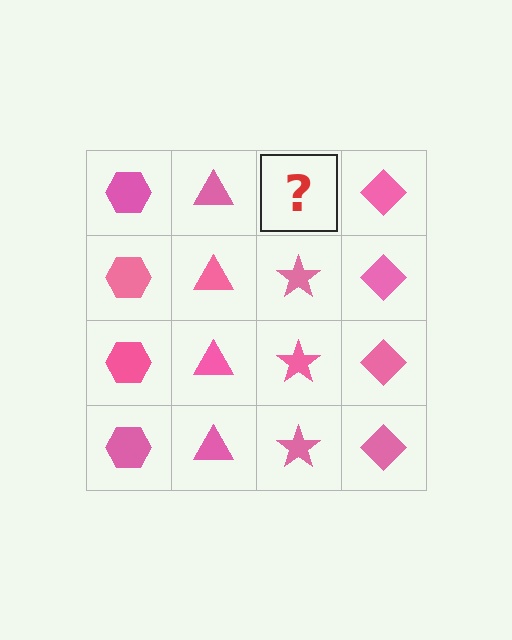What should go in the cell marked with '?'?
The missing cell should contain a pink star.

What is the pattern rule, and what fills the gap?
The rule is that each column has a consistent shape. The gap should be filled with a pink star.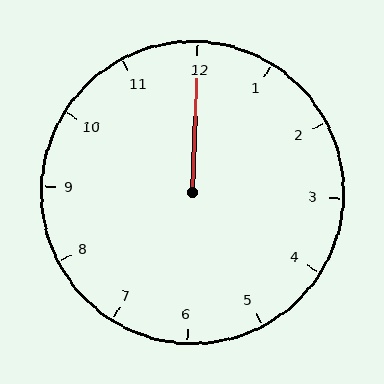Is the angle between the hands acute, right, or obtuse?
It is acute.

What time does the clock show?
12:00.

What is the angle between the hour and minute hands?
Approximately 0 degrees.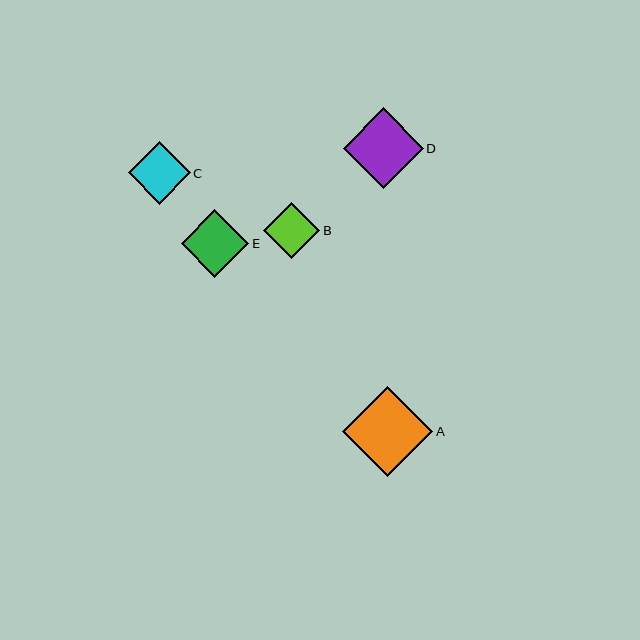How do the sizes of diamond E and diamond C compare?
Diamond E and diamond C are approximately the same size.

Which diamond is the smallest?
Diamond B is the smallest with a size of approximately 56 pixels.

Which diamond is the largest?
Diamond A is the largest with a size of approximately 90 pixels.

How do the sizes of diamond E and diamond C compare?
Diamond E and diamond C are approximately the same size.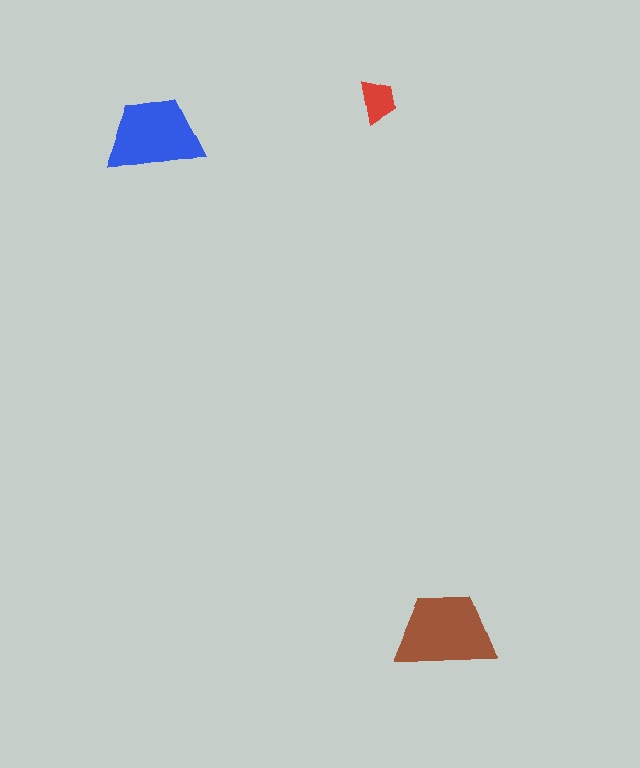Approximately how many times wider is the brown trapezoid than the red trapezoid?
About 2.5 times wider.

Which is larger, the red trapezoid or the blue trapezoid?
The blue one.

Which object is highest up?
The red trapezoid is topmost.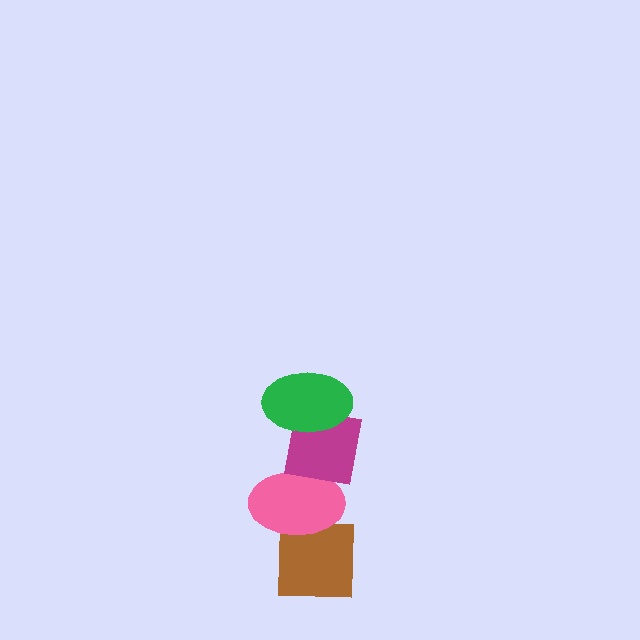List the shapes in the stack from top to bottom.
From top to bottom: the green ellipse, the magenta square, the pink ellipse, the brown square.